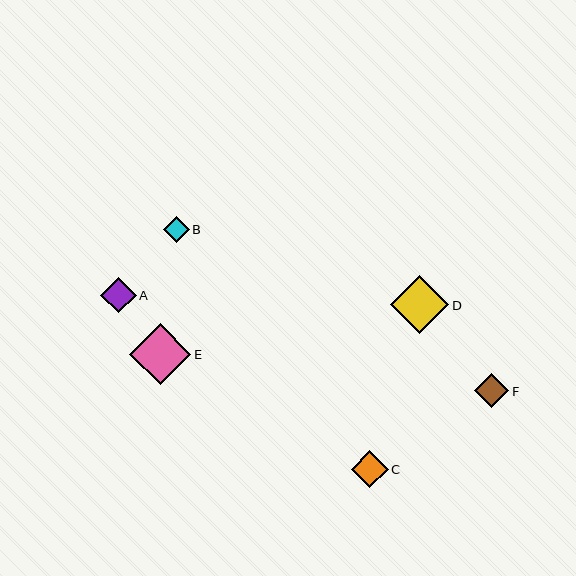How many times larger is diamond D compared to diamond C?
Diamond D is approximately 1.6 times the size of diamond C.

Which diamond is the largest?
Diamond E is the largest with a size of approximately 61 pixels.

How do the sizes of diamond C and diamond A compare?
Diamond C and diamond A are approximately the same size.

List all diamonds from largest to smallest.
From largest to smallest: E, D, C, A, F, B.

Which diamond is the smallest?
Diamond B is the smallest with a size of approximately 26 pixels.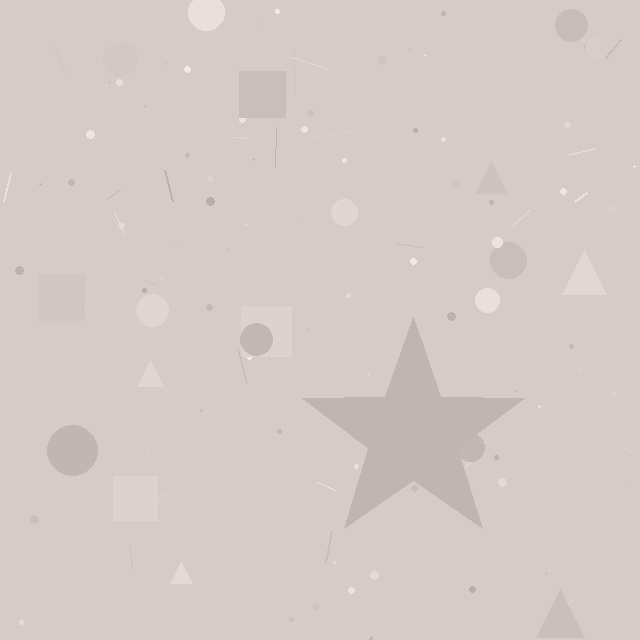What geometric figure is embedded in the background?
A star is embedded in the background.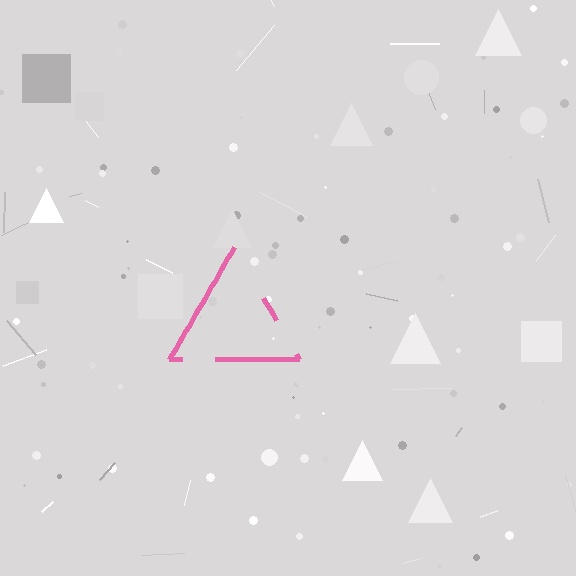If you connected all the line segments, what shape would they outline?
They would outline a triangle.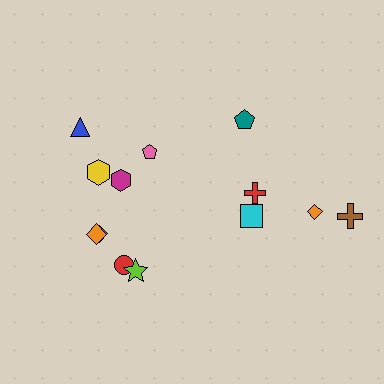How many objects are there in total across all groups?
There are 13 objects.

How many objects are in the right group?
There are 5 objects.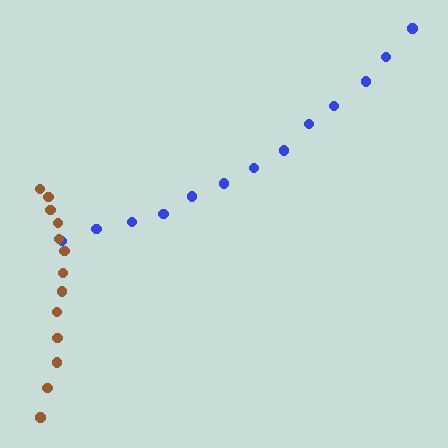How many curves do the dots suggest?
There are 2 distinct paths.